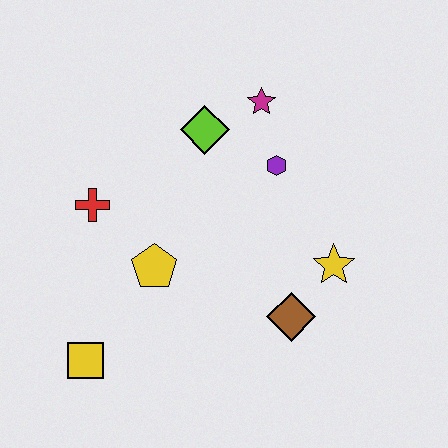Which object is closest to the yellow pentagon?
The red cross is closest to the yellow pentagon.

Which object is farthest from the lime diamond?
The yellow square is farthest from the lime diamond.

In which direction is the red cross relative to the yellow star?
The red cross is to the left of the yellow star.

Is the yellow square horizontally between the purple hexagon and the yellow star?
No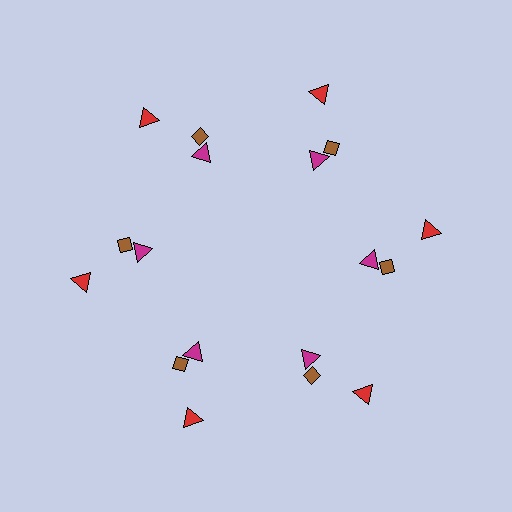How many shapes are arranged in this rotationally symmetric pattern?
There are 18 shapes, arranged in 6 groups of 3.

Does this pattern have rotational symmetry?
Yes, this pattern has 6-fold rotational symmetry. It looks the same after rotating 60 degrees around the center.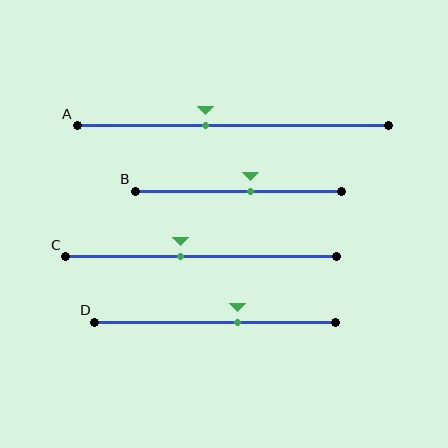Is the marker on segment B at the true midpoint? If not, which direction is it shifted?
No, the marker on segment B is shifted to the right by about 6% of the segment length.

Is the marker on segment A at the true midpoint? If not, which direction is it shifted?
No, the marker on segment A is shifted to the left by about 9% of the segment length.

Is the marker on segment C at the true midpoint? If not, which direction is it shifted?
No, the marker on segment C is shifted to the left by about 8% of the segment length.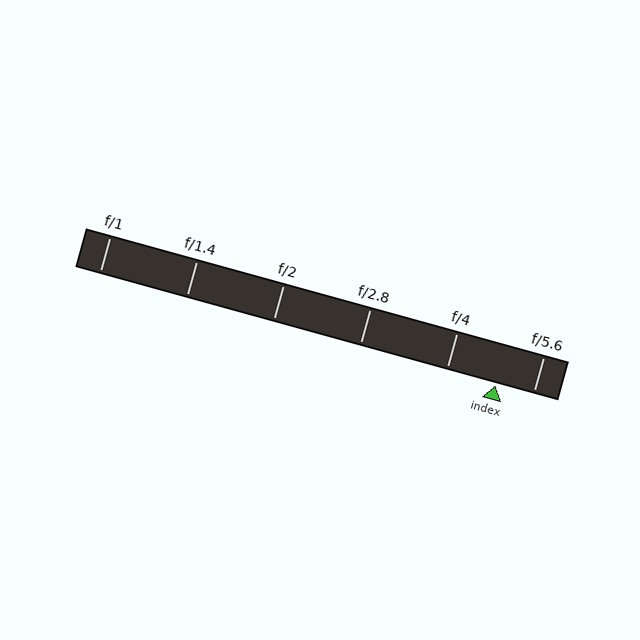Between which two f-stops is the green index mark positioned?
The index mark is between f/4 and f/5.6.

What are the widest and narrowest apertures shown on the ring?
The widest aperture shown is f/1 and the narrowest is f/5.6.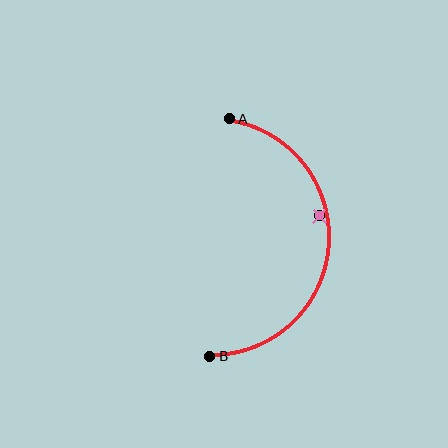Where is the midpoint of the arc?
The arc midpoint is the point on the curve farthest from the straight line joining A and B. It sits to the right of that line.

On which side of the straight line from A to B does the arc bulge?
The arc bulges to the right of the straight line connecting A and B.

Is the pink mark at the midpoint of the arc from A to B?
No — the pink mark does not lie on the arc at all. It sits slightly inside the curve.